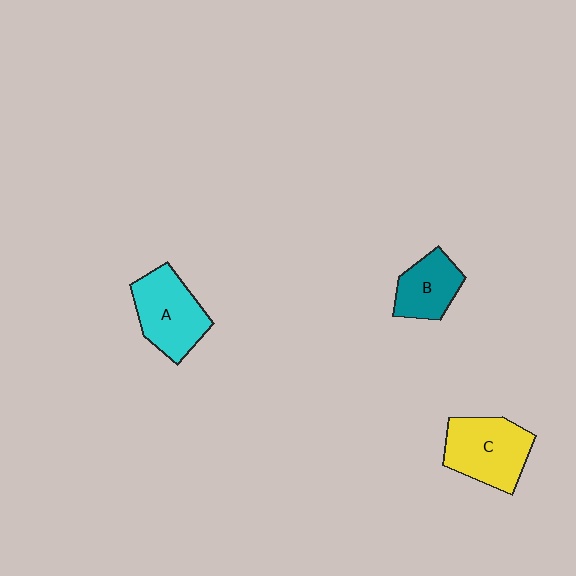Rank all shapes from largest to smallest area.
From largest to smallest: C (yellow), A (cyan), B (teal).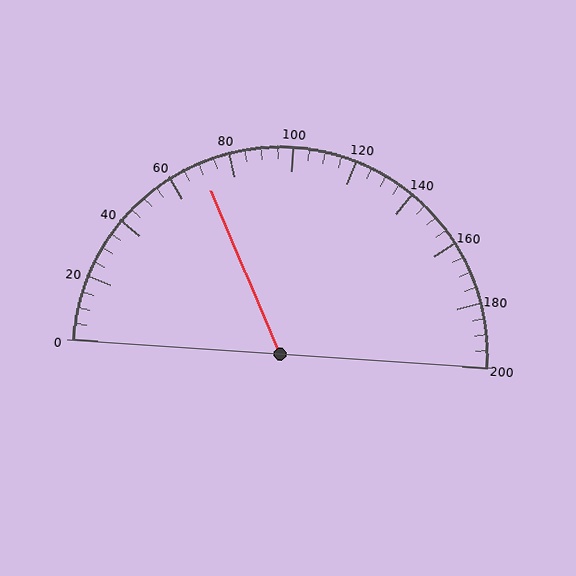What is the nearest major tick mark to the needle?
The nearest major tick mark is 80.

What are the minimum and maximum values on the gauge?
The gauge ranges from 0 to 200.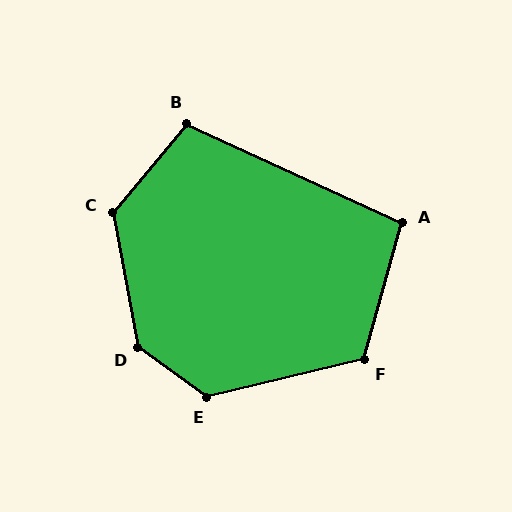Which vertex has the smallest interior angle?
A, at approximately 99 degrees.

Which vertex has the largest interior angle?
D, at approximately 136 degrees.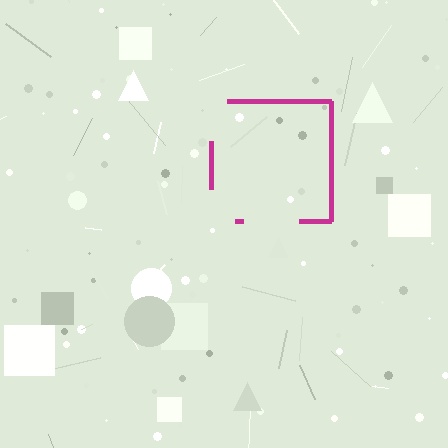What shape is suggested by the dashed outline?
The dashed outline suggests a square.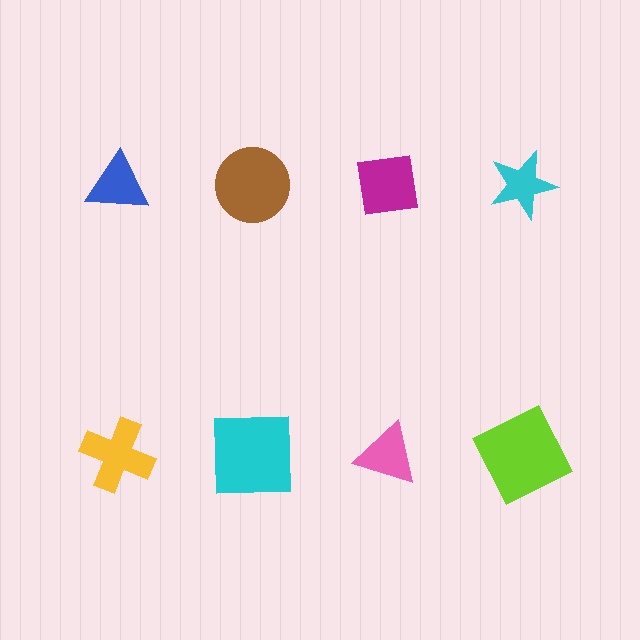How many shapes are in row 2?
4 shapes.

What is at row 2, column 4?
A lime square.